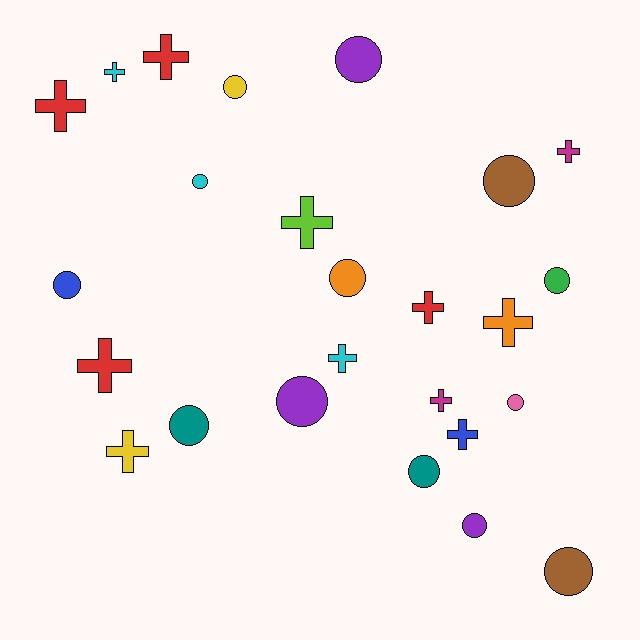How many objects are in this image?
There are 25 objects.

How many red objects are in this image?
There are 4 red objects.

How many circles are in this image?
There are 13 circles.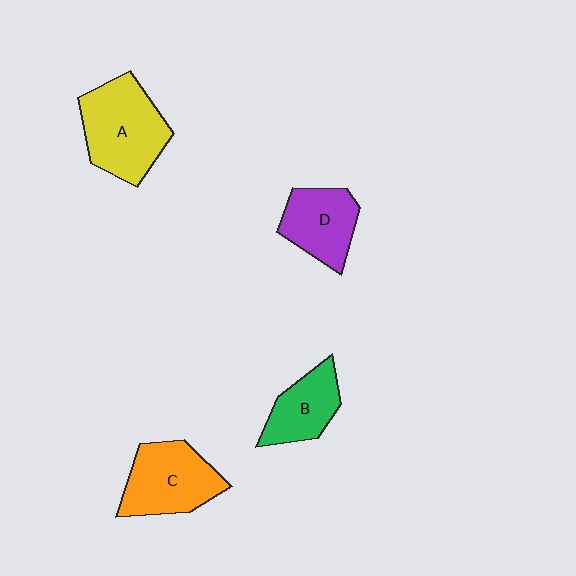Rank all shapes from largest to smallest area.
From largest to smallest: A (yellow), C (orange), D (purple), B (green).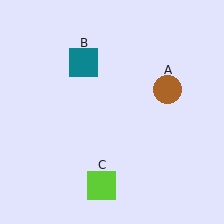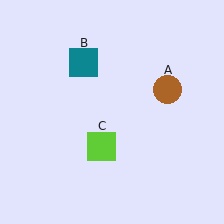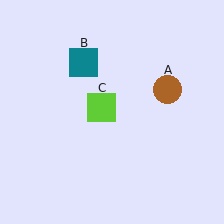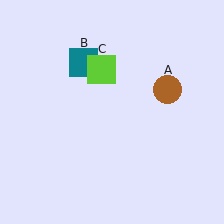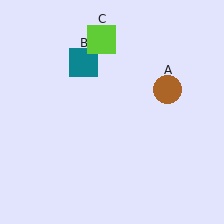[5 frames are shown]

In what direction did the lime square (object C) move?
The lime square (object C) moved up.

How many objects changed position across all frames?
1 object changed position: lime square (object C).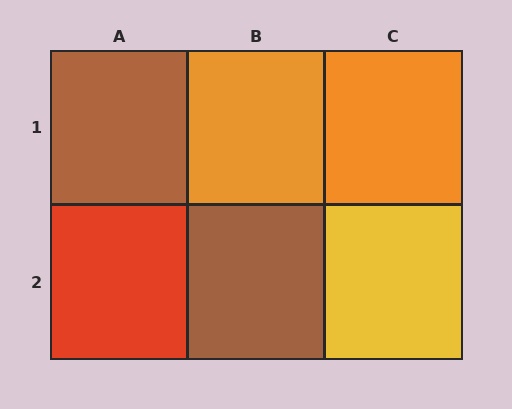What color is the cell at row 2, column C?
Yellow.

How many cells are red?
1 cell is red.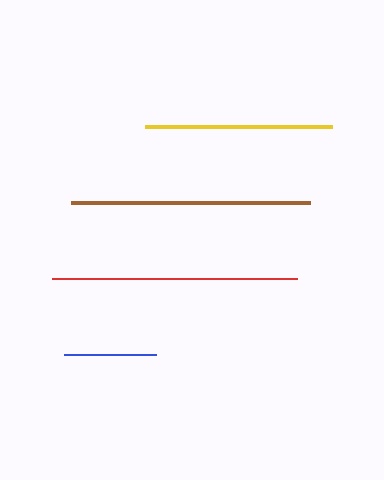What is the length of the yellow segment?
The yellow segment is approximately 187 pixels long.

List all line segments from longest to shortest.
From longest to shortest: red, brown, yellow, blue.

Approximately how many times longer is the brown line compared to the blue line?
The brown line is approximately 2.6 times the length of the blue line.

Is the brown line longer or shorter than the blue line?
The brown line is longer than the blue line.